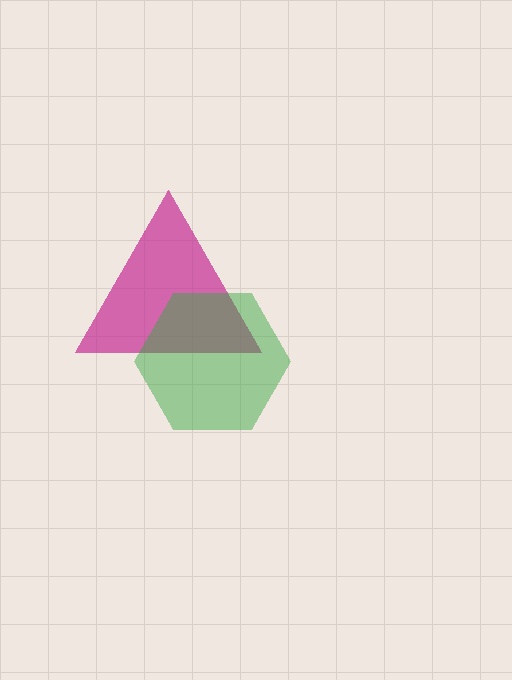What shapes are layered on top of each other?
The layered shapes are: a magenta triangle, a green hexagon.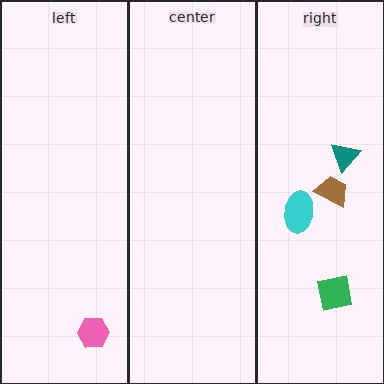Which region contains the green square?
The right region.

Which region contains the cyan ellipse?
The right region.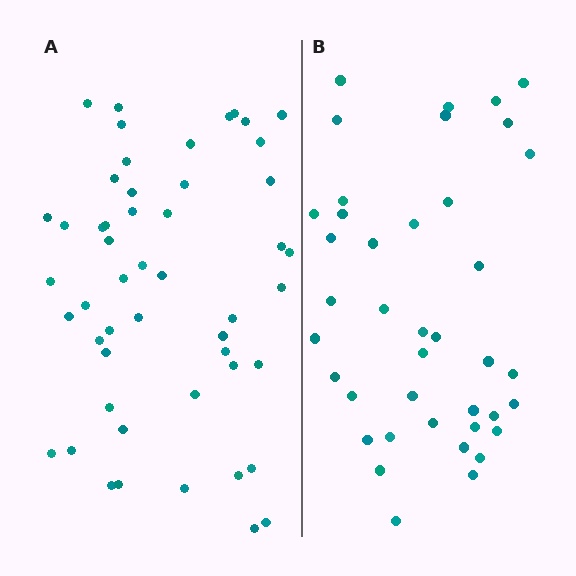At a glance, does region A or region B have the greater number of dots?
Region A (the left region) has more dots.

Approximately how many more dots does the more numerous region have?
Region A has roughly 12 or so more dots than region B.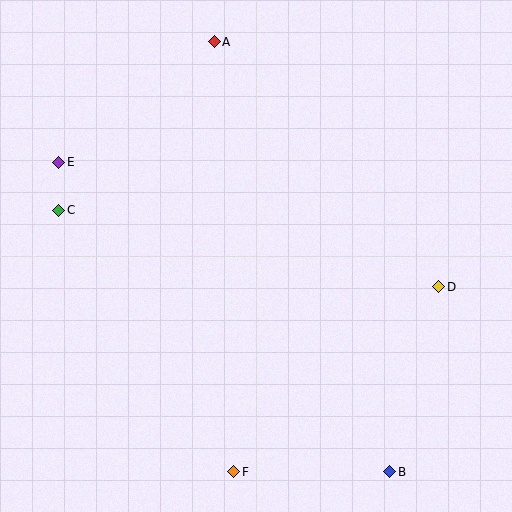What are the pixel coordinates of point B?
Point B is at (390, 472).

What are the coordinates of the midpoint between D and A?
The midpoint between D and A is at (327, 164).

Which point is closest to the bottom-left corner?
Point F is closest to the bottom-left corner.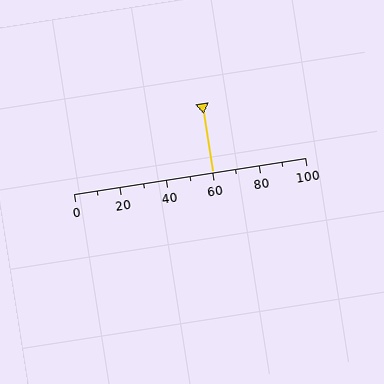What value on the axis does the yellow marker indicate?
The marker indicates approximately 60.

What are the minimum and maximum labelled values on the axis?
The axis runs from 0 to 100.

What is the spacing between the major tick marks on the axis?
The major ticks are spaced 20 apart.